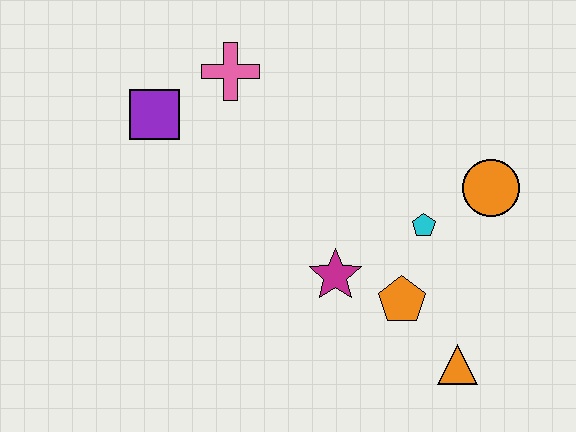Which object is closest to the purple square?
The pink cross is closest to the purple square.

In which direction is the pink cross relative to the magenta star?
The pink cross is above the magenta star.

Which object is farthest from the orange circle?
The purple square is farthest from the orange circle.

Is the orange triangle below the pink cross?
Yes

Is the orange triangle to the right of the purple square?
Yes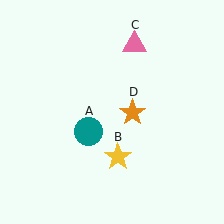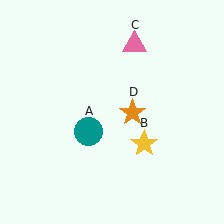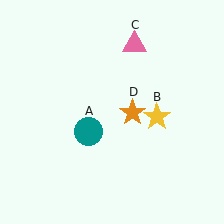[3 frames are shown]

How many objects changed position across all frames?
1 object changed position: yellow star (object B).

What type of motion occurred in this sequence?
The yellow star (object B) rotated counterclockwise around the center of the scene.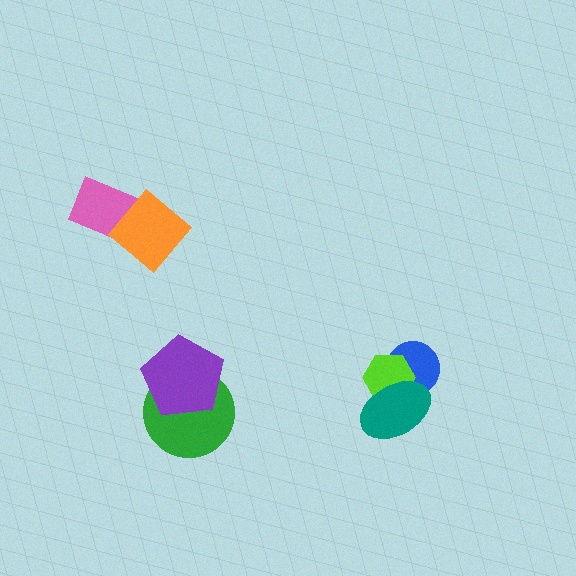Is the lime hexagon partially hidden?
Yes, it is partially covered by another shape.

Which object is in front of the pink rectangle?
The orange diamond is in front of the pink rectangle.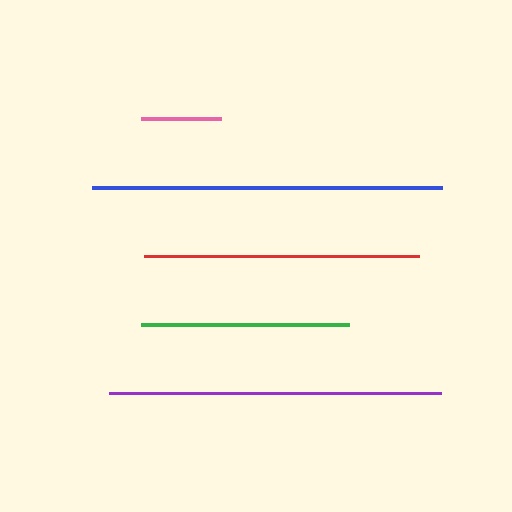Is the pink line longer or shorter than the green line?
The green line is longer than the pink line.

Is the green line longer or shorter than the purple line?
The purple line is longer than the green line.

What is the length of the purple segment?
The purple segment is approximately 333 pixels long.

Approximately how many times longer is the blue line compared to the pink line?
The blue line is approximately 4.4 times the length of the pink line.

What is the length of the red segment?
The red segment is approximately 275 pixels long.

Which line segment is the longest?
The blue line is the longest at approximately 350 pixels.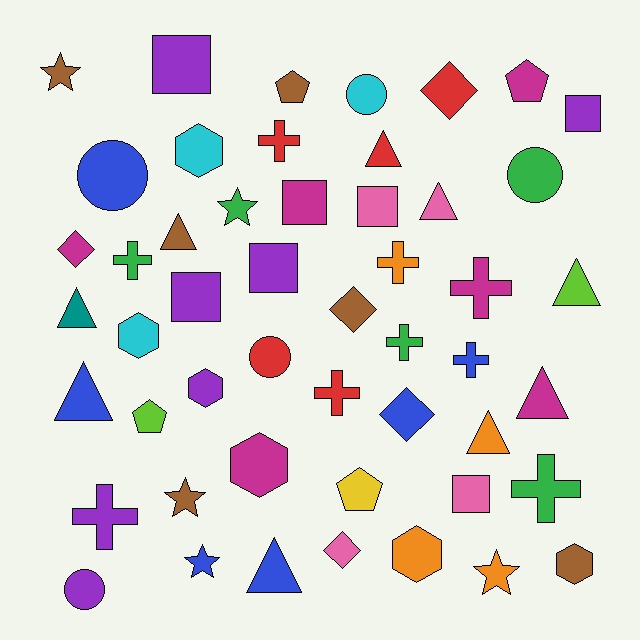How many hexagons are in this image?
There are 6 hexagons.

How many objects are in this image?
There are 50 objects.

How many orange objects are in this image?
There are 4 orange objects.